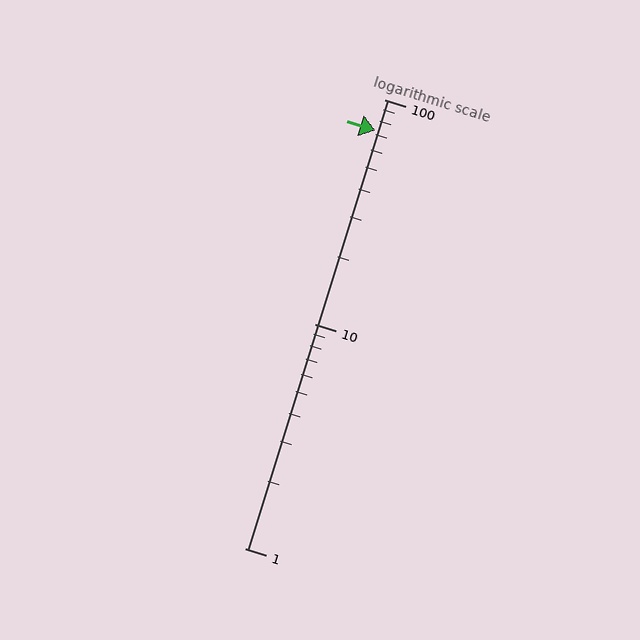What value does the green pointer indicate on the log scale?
The pointer indicates approximately 73.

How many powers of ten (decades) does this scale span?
The scale spans 2 decades, from 1 to 100.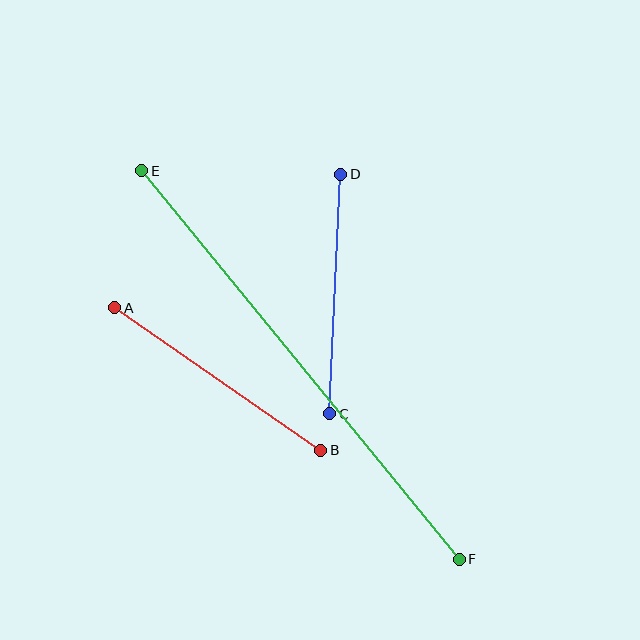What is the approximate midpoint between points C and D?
The midpoint is at approximately (335, 294) pixels.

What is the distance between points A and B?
The distance is approximately 251 pixels.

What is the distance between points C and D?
The distance is approximately 240 pixels.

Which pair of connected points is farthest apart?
Points E and F are farthest apart.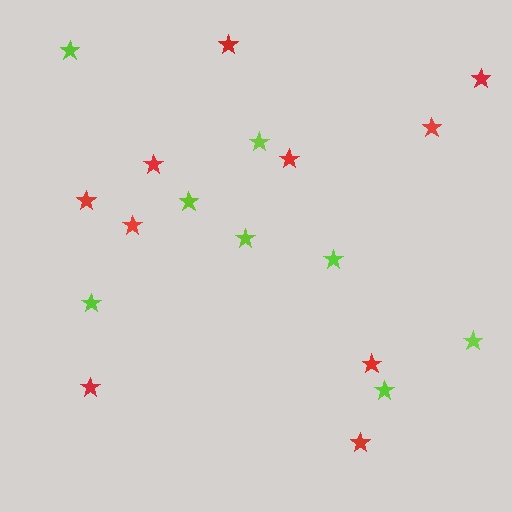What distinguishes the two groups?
There are 2 groups: one group of lime stars (8) and one group of red stars (10).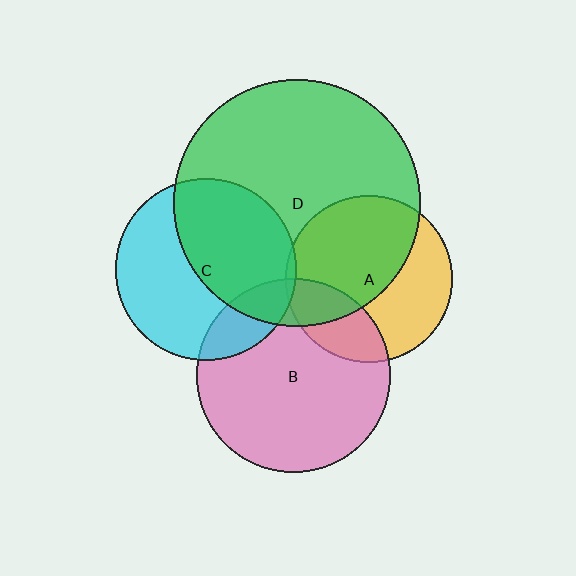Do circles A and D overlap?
Yes.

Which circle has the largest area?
Circle D (green).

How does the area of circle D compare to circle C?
Approximately 1.8 times.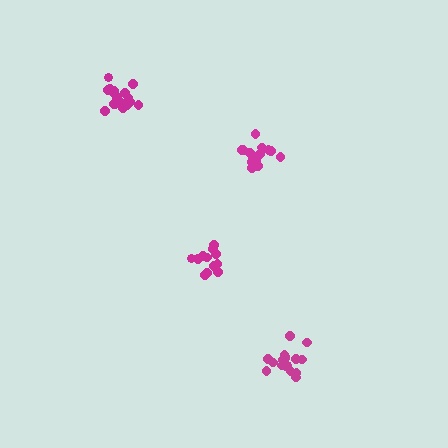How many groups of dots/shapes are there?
There are 4 groups.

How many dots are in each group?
Group 1: 17 dots, Group 2: 12 dots, Group 3: 15 dots, Group 4: 17 dots (61 total).